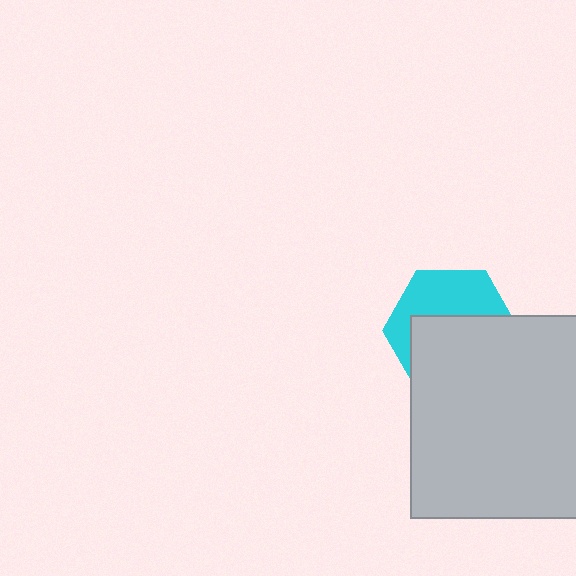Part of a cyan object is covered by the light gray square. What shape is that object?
It is a hexagon.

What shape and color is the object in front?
The object in front is a light gray square.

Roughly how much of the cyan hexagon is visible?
A small part of it is visible (roughly 43%).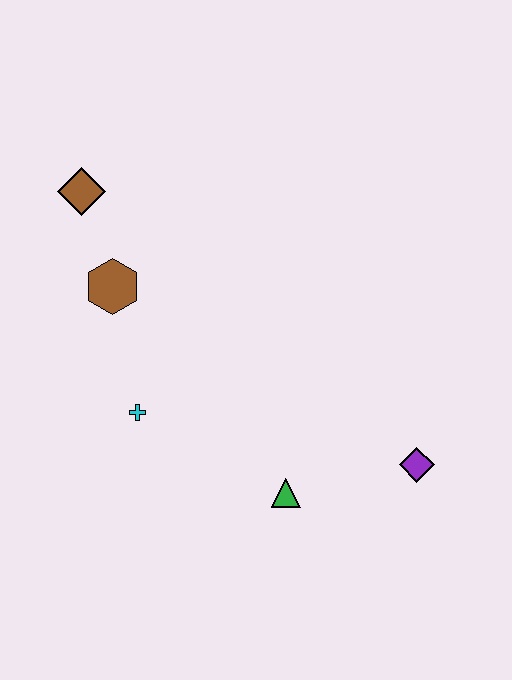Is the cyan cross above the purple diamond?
Yes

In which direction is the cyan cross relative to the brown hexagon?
The cyan cross is below the brown hexagon.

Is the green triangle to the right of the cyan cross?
Yes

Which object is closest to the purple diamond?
The green triangle is closest to the purple diamond.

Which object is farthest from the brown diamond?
The purple diamond is farthest from the brown diamond.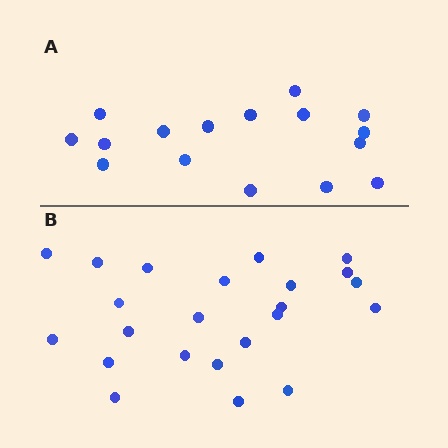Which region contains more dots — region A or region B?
Region B (the bottom region) has more dots.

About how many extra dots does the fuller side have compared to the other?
Region B has roughly 8 or so more dots than region A.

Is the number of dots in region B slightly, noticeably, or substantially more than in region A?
Region B has noticeably more, but not dramatically so. The ratio is roughly 1.4 to 1.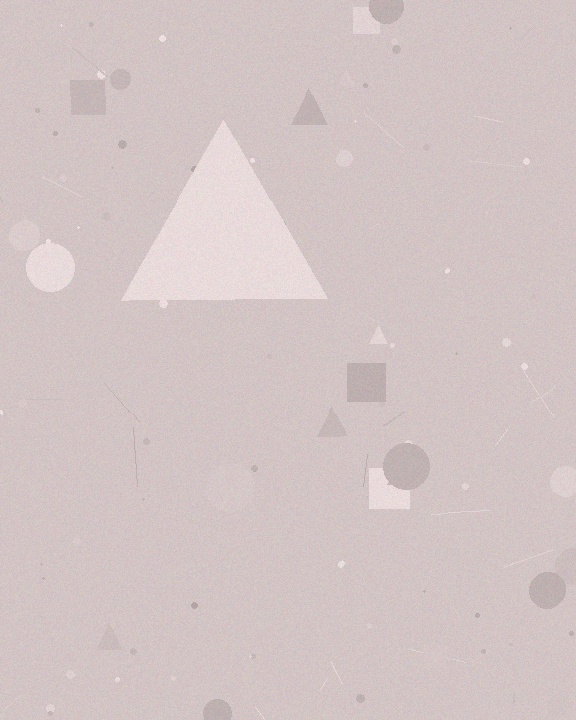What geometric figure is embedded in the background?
A triangle is embedded in the background.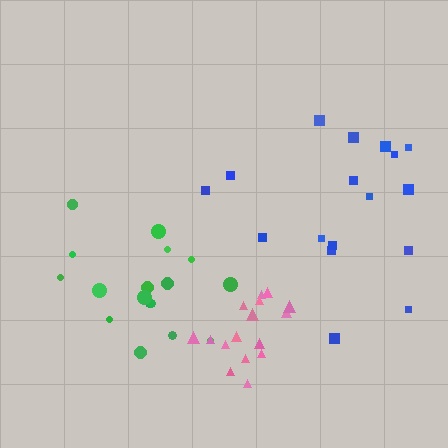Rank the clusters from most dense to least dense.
pink, green, blue.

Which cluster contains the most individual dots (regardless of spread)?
Green (17).